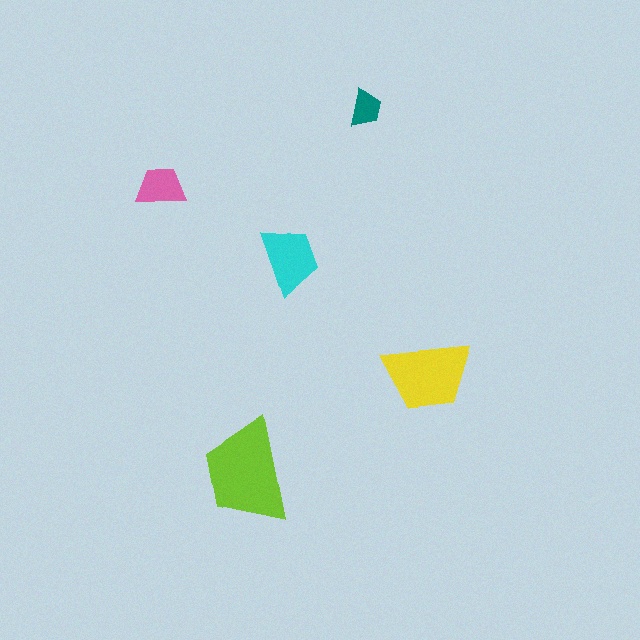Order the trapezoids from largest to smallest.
the lime one, the yellow one, the cyan one, the pink one, the teal one.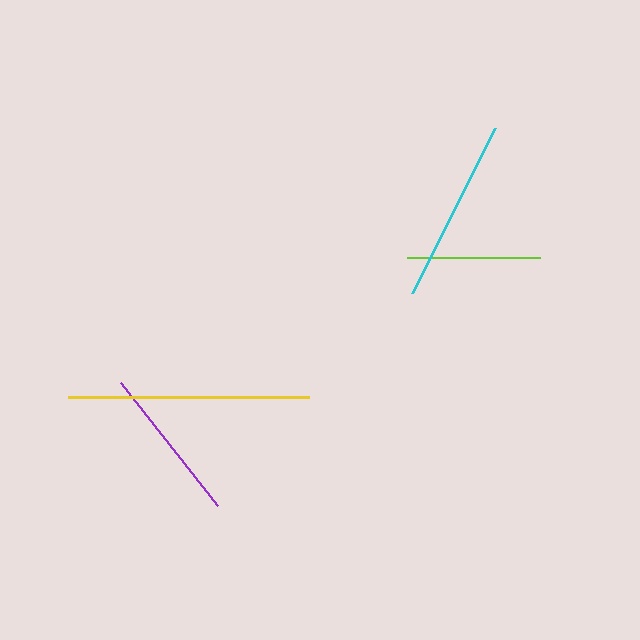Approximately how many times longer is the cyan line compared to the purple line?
The cyan line is approximately 1.2 times the length of the purple line.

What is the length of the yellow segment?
The yellow segment is approximately 241 pixels long.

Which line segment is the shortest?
The lime line is the shortest at approximately 133 pixels.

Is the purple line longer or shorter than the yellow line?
The yellow line is longer than the purple line.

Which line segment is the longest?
The yellow line is the longest at approximately 241 pixels.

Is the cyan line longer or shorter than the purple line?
The cyan line is longer than the purple line.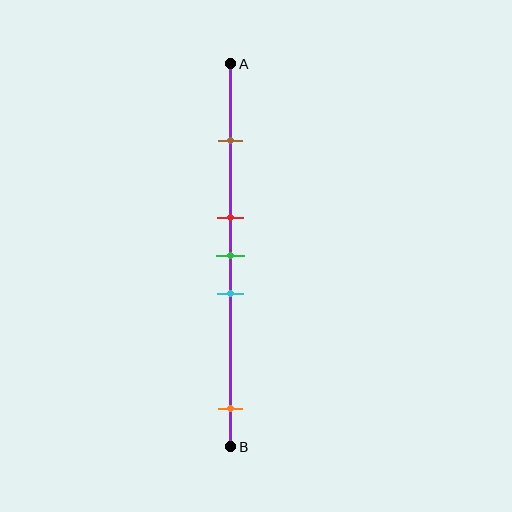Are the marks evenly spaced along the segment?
No, the marks are not evenly spaced.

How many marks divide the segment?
There are 5 marks dividing the segment.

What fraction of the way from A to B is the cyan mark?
The cyan mark is approximately 60% (0.6) of the way from A to B.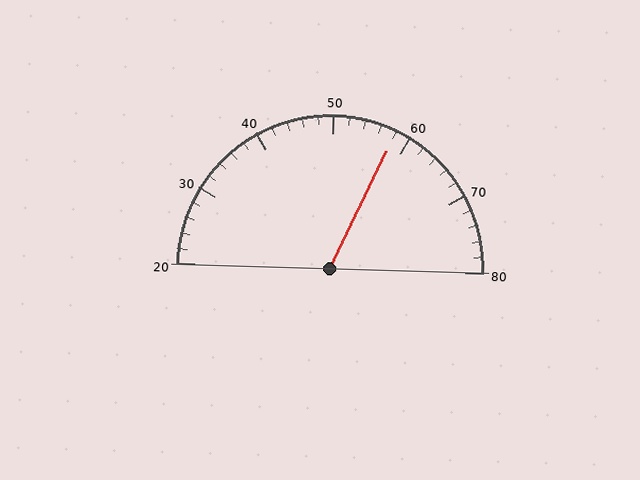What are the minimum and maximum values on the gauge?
The gauge ranges from 20 to 80.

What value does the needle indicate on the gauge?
The needle indicates approximately 58.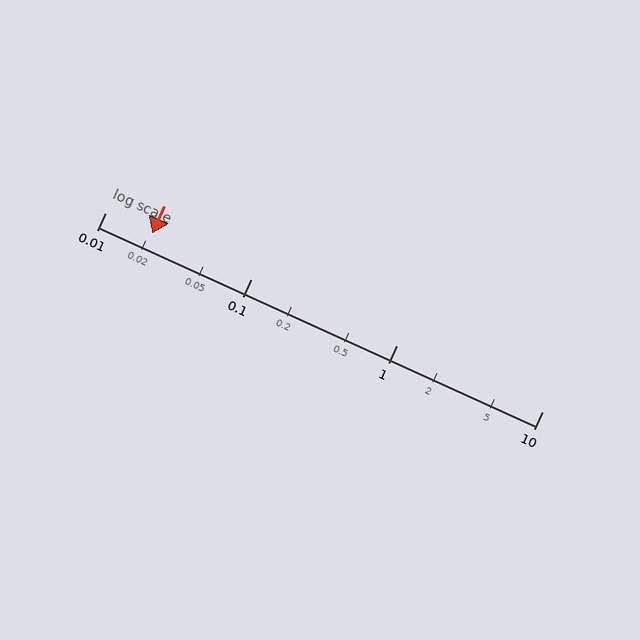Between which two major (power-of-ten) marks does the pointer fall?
The pointer is between 0.01 and 0.1.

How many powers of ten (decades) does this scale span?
The scale spans 3 decades, from 0.01 to 10.